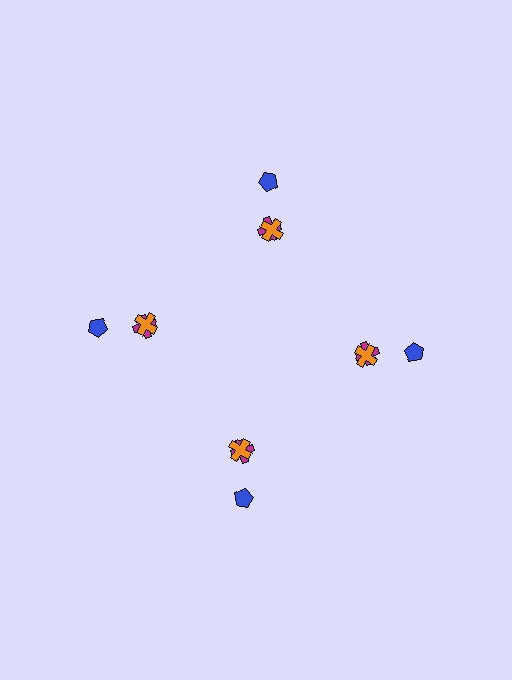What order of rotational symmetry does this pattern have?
This pattern has 4-fold rotational symmetry.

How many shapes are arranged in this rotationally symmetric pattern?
There are 12 shapes, arranged in 4 groups of 3.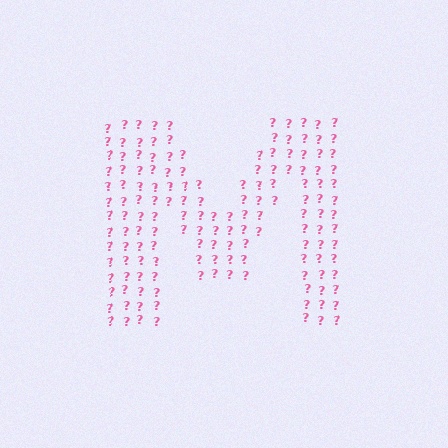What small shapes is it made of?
It is made of small question marks.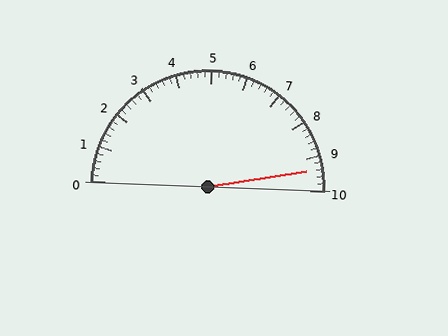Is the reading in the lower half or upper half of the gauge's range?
The reading is in the upper half of the range (0 to 10).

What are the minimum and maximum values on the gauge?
The gauge ranges from 0 to 10.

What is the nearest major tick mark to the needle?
The nearest major tick mark is 9.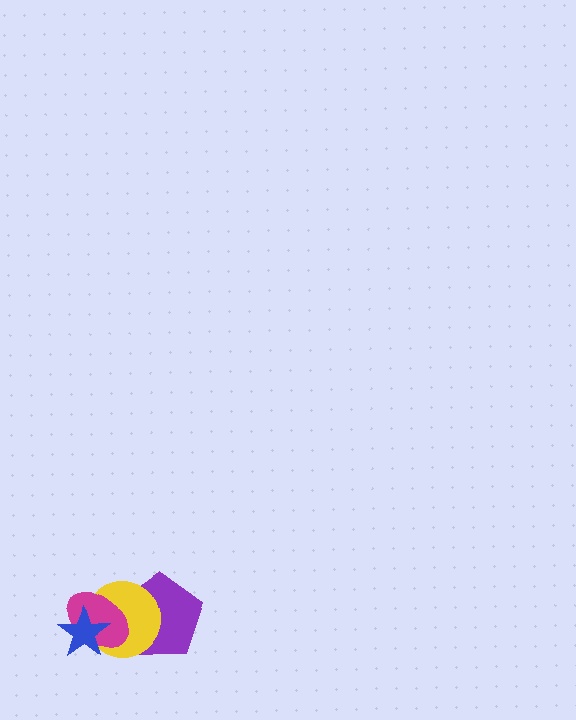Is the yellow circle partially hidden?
Yes, it is partially covered by another shape.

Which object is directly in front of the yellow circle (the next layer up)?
The magenta ellipse is directly in front of the yellow circle.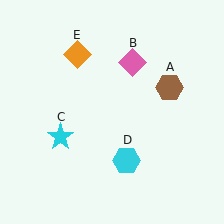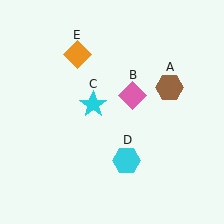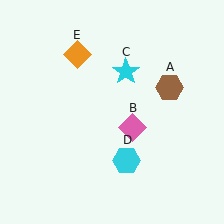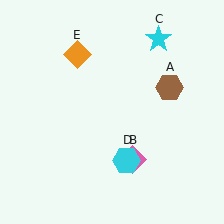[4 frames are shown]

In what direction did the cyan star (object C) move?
The cyan star (object C) moved up and to the right.